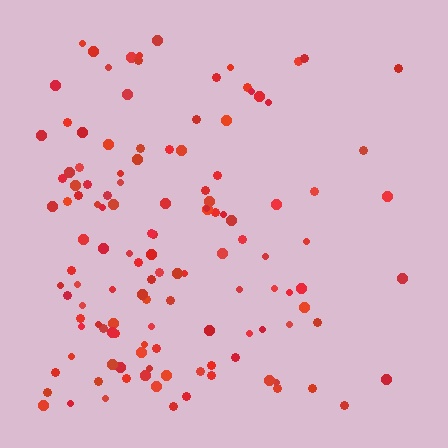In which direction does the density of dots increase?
From right to left, with the left side densest.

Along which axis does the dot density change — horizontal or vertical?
Horizontal.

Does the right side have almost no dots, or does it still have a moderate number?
Still a moderate number, just noticeably fewer than the left.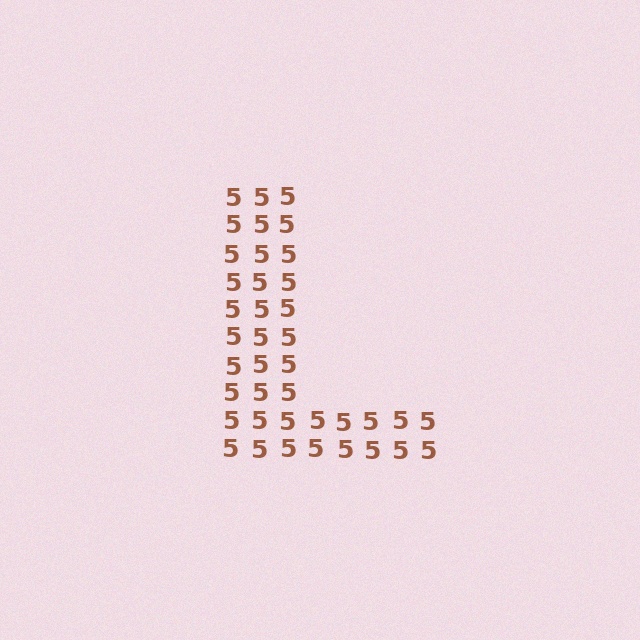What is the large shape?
The large shape is the letter L.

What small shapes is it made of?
It is made of small digit 5's.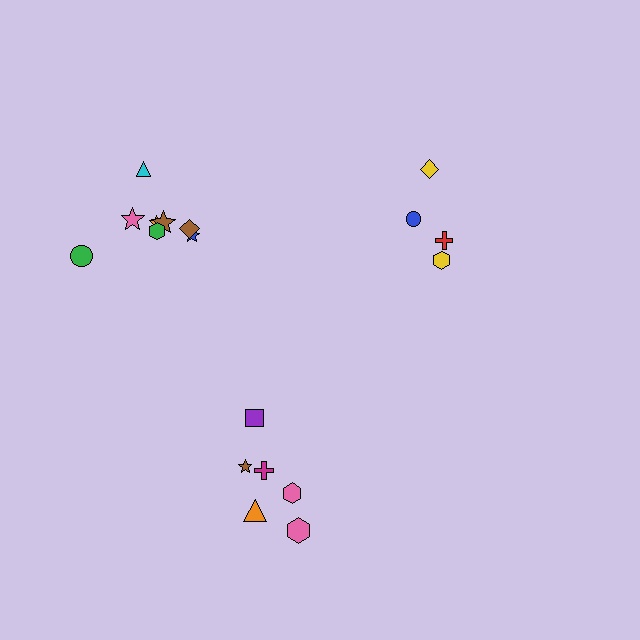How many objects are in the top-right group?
There are 4 objects.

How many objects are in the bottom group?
There are 6 objects.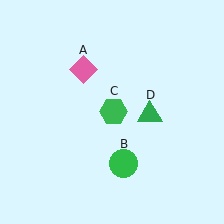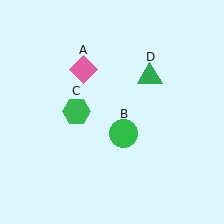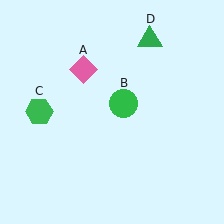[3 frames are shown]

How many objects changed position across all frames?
3 objects changed position: green circle (object B), green hexagon (object C), green triangle (object D).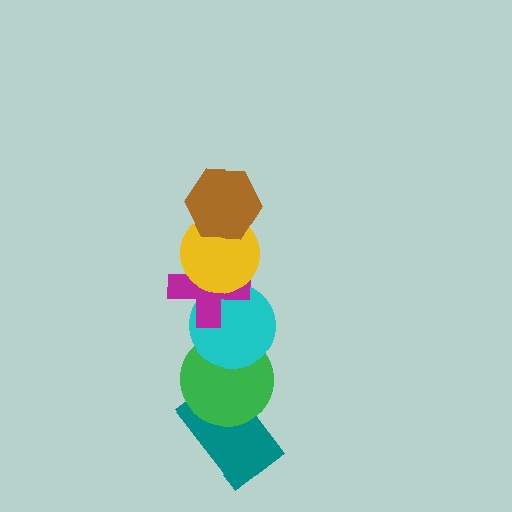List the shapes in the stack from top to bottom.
From top to bottom: the brown hexagon, the yellow circle, the magenta cross, the cyan circle, the green circle, the teal rectangle.